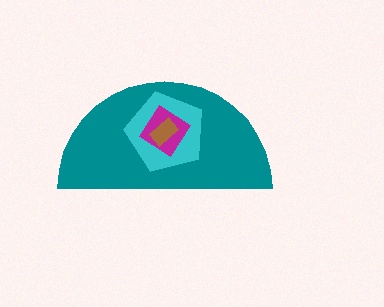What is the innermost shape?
The brown rectangle.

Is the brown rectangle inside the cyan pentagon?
Yes.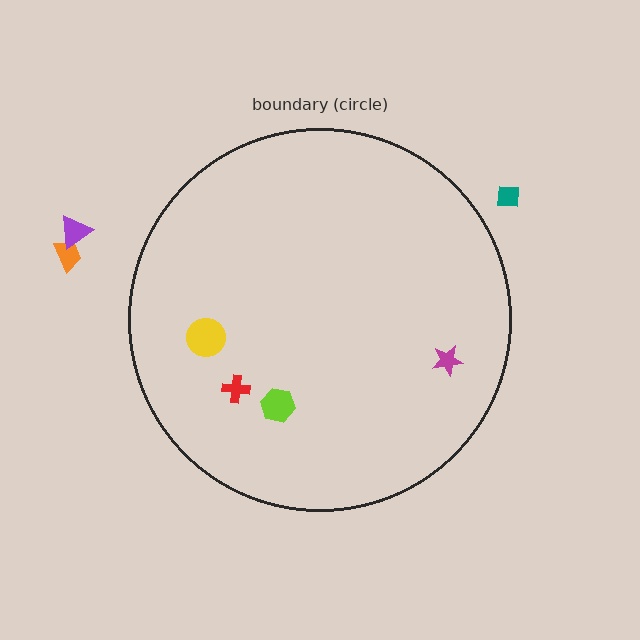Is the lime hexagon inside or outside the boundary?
Inside.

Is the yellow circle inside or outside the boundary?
Inside.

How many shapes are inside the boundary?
4 inside, 3 outside.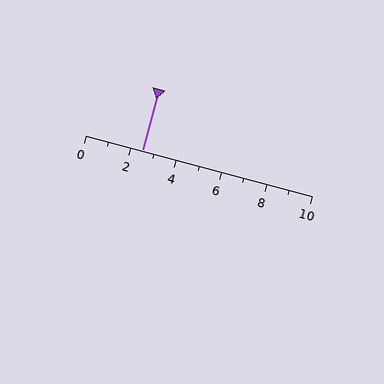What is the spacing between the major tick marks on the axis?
The major ticks are spaced 2 apart.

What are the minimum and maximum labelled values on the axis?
The axis runs from 0 to 10.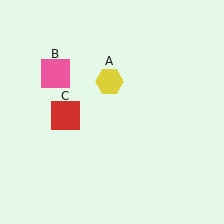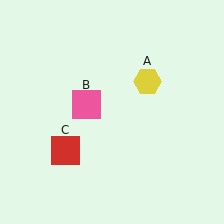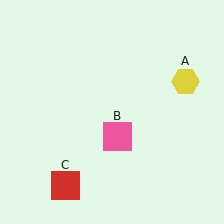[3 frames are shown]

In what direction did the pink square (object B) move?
The pink square (object B) moved down and to the right.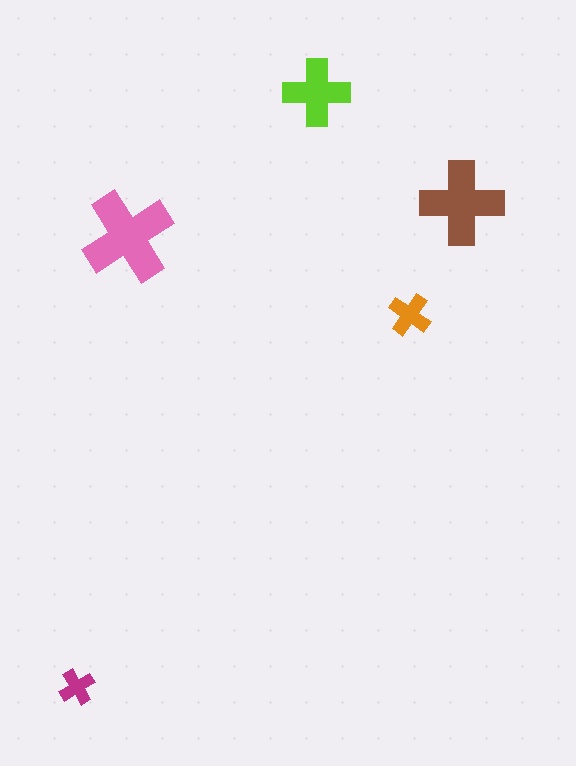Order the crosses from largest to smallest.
the pink one, the brown one, the lime one, the orange one, the magenta one.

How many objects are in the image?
There are 5 objects in the image.